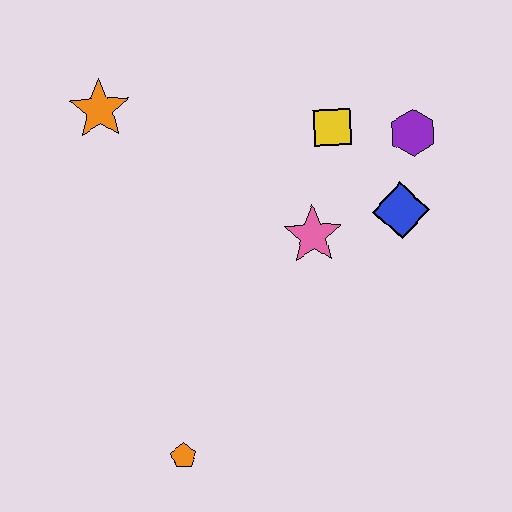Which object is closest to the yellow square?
The purple hexagon is closest to the yellow square.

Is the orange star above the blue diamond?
Yes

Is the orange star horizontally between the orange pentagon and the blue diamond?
No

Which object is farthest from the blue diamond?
The orange pentagon is farthest from the blue diamond.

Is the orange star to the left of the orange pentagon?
Yes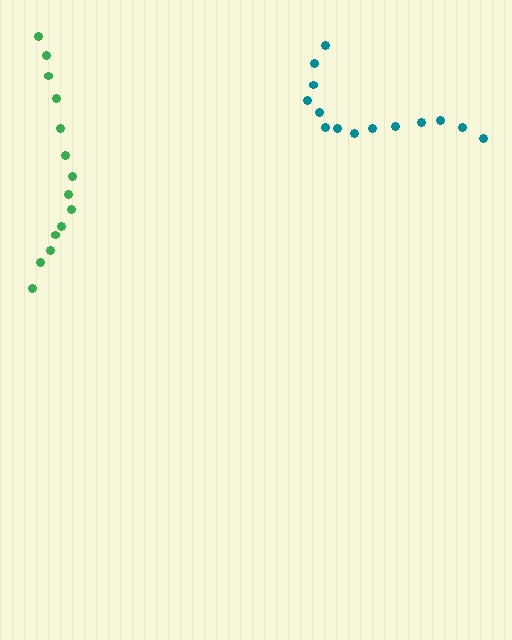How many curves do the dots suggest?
There are 2 distinct paths.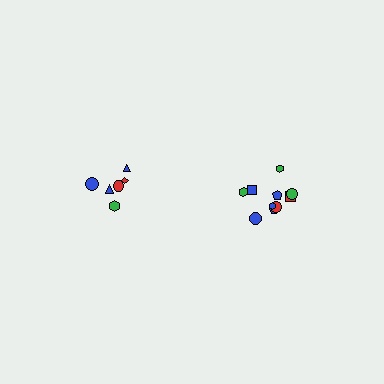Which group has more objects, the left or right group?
The right group.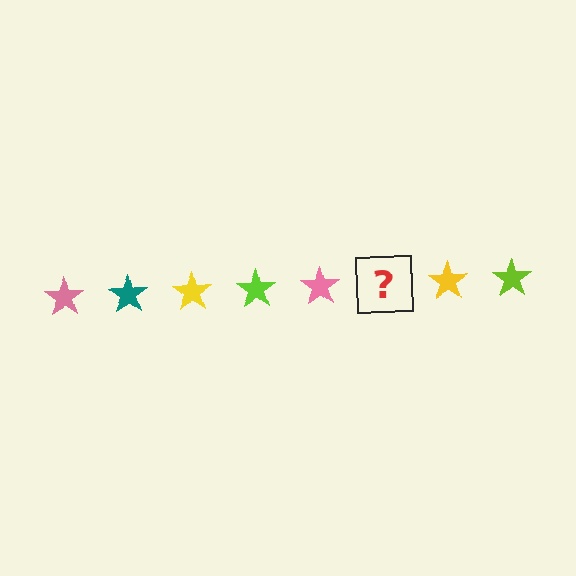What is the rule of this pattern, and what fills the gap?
The rule is that the pattern cycles through pink, teal, yellow, lime stars. The gap should be filled with a teal star.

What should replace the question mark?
The question mark should be replaced with a teal star.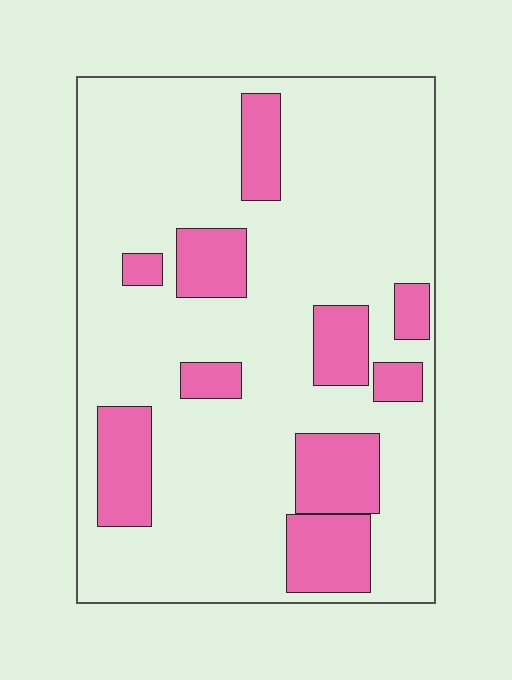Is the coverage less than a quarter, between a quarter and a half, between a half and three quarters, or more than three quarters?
Less than a quarter.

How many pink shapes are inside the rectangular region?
10.